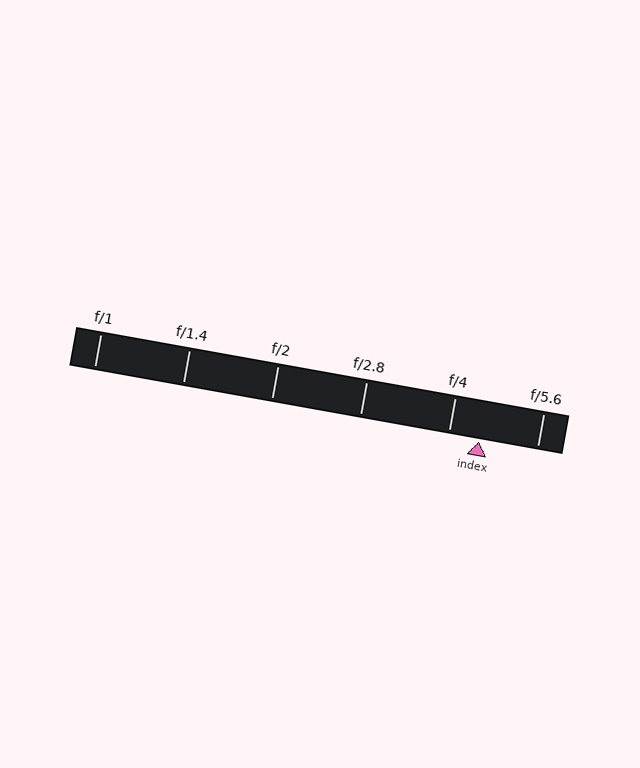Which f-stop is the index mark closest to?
The index mark is closest to f/4.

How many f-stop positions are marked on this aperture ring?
There are 6 f-stop positions marked.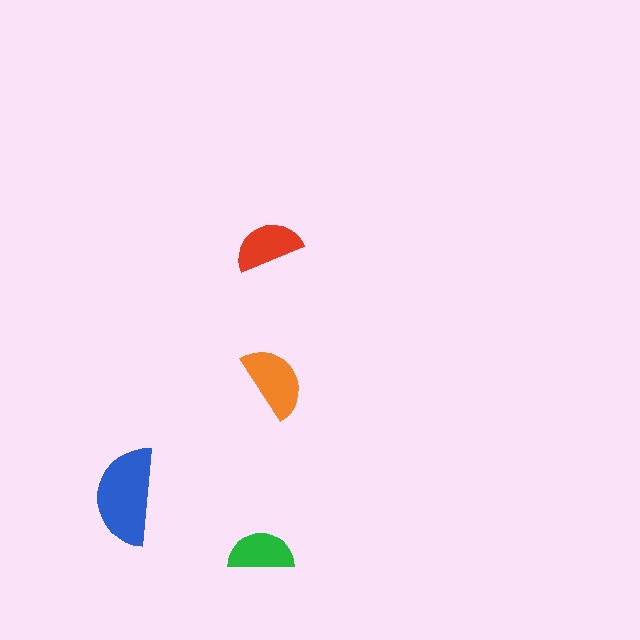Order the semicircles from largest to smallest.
the blue one, the orange one, the red one, the green one.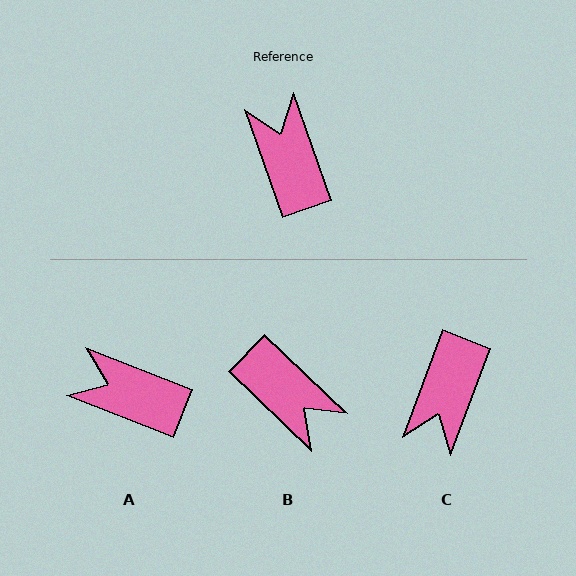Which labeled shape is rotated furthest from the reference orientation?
B, about 153 degrees away.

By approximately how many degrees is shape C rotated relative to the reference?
Approximately 140 degrees counter-clockwise.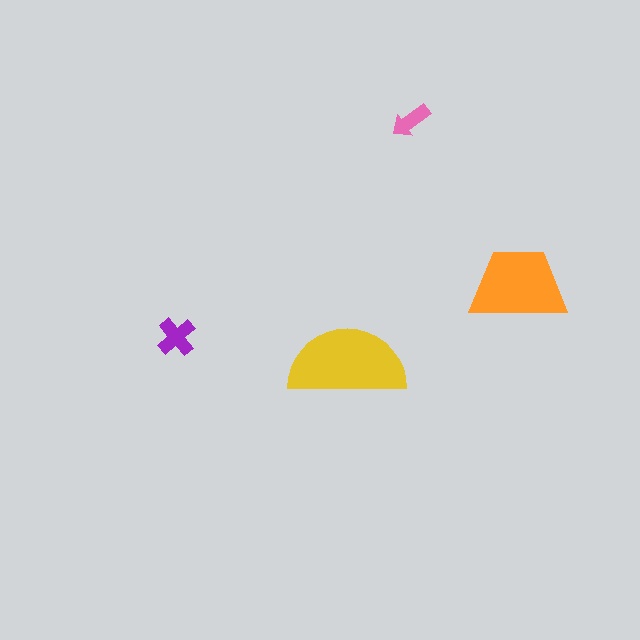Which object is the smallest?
The pink arrow.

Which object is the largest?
The yellow semicircle.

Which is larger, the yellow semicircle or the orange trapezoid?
The yellow semicircle.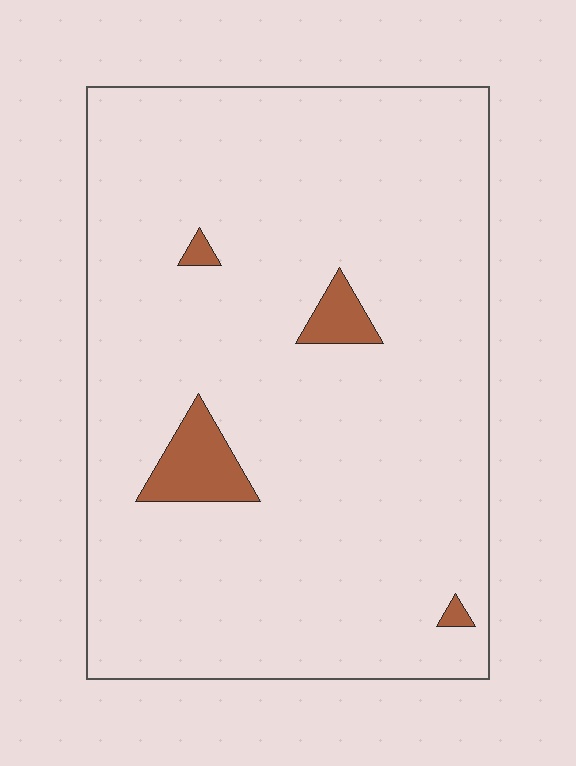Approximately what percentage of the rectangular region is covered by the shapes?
Approximately 5%.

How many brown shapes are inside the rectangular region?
4.